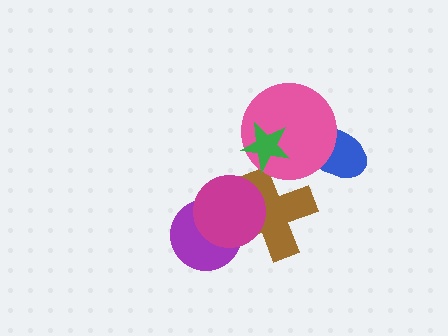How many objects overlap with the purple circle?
2 objects overlap with the purple circle.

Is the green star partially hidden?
No, no other shape covers it.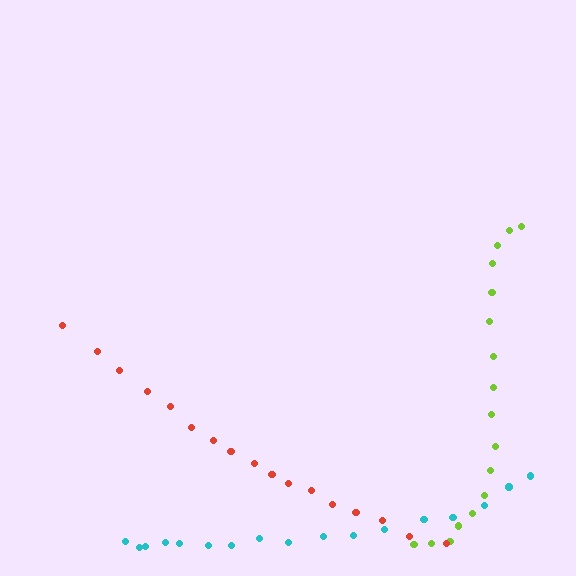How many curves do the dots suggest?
There are 3 distinct paths.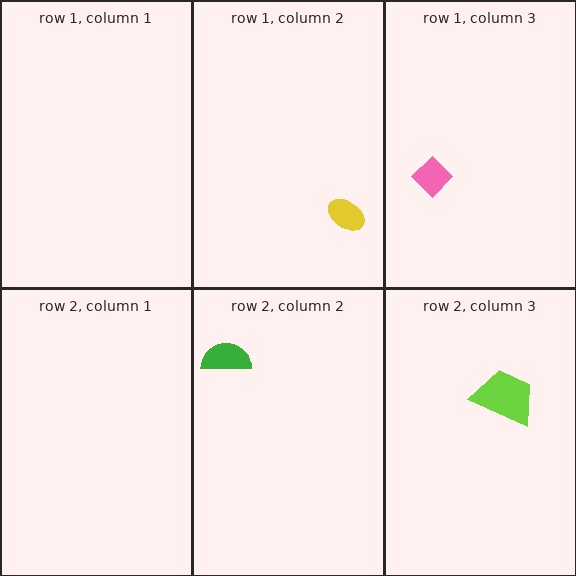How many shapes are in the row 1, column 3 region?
1.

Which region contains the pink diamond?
The row 1, column 3 region.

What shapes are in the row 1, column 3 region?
The pink diamond.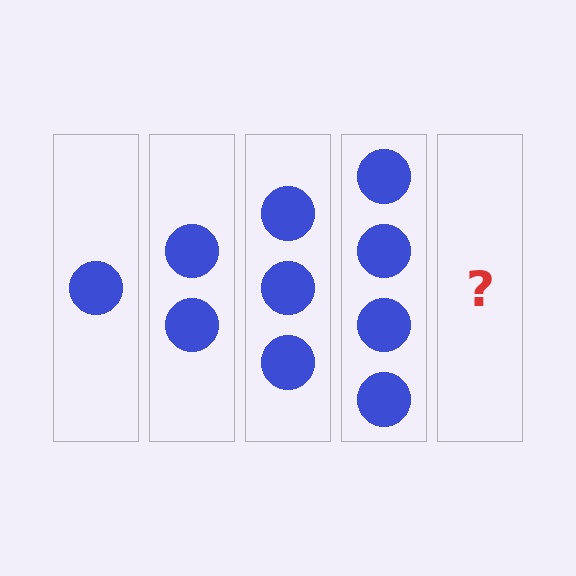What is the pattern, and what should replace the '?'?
The pattern is that each step adds one more circle. The '?' should be 5 circles.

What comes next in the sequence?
The next element should be 5 circles.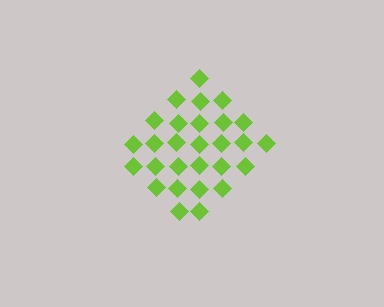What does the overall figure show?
The overall figure shows a diamond.